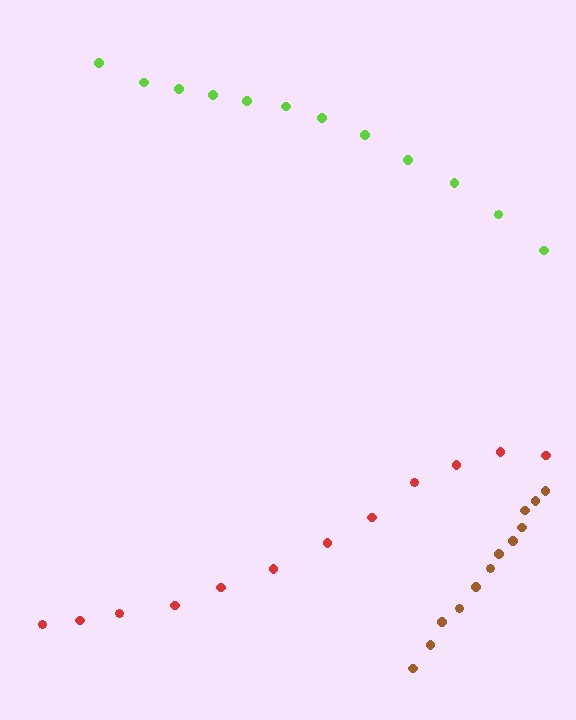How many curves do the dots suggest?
There are 3 distinct paths.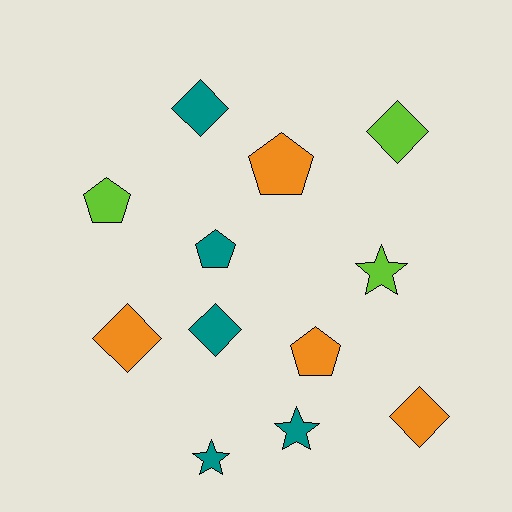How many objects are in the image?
There are 12 objects.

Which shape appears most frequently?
Diamond, with 5 objects.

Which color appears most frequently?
Teal, with 5 objects.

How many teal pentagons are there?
There is 1 teal pentagon.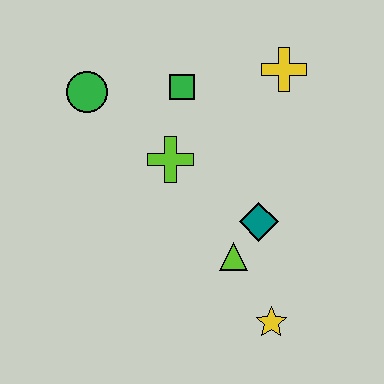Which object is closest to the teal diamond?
The lime triangle is closest to the teal diamond.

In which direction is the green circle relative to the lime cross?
The green circle is to the left of the lime cross.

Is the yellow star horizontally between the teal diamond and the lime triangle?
No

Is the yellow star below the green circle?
Yes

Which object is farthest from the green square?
The yellow star is farthest from the green square.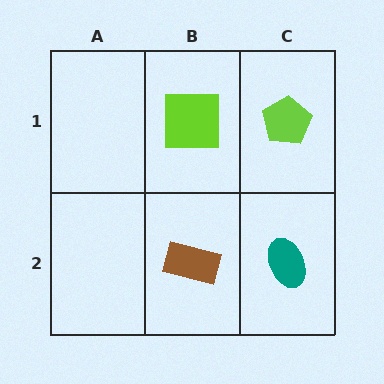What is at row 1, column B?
A lime square.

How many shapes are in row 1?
2 shapes.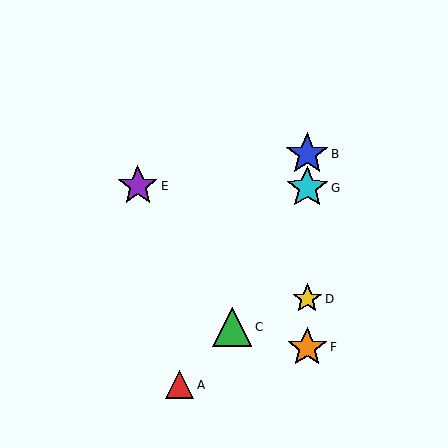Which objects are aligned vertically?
Objects B, D, F, G are aligned vertically.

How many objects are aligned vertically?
4 objects (B, D, F, G) are aligned vertically.